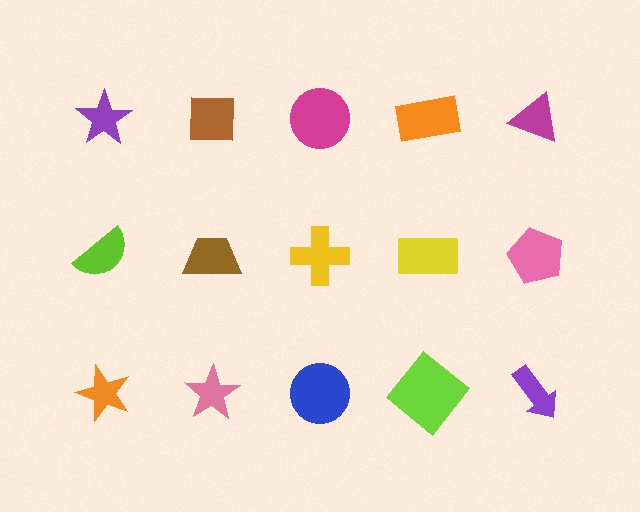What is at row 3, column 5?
A purple arrow.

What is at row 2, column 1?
A lime semicircle.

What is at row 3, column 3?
A blue circle.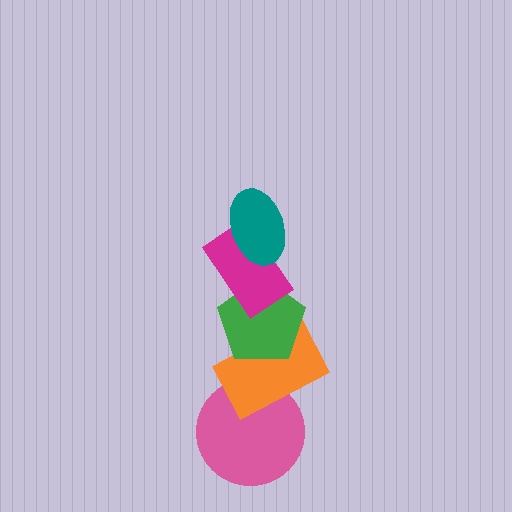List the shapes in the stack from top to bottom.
From top to bottom: the teal ellipse, the magenta rectangle, the green pentagon, the orange rectangle, the pink circle.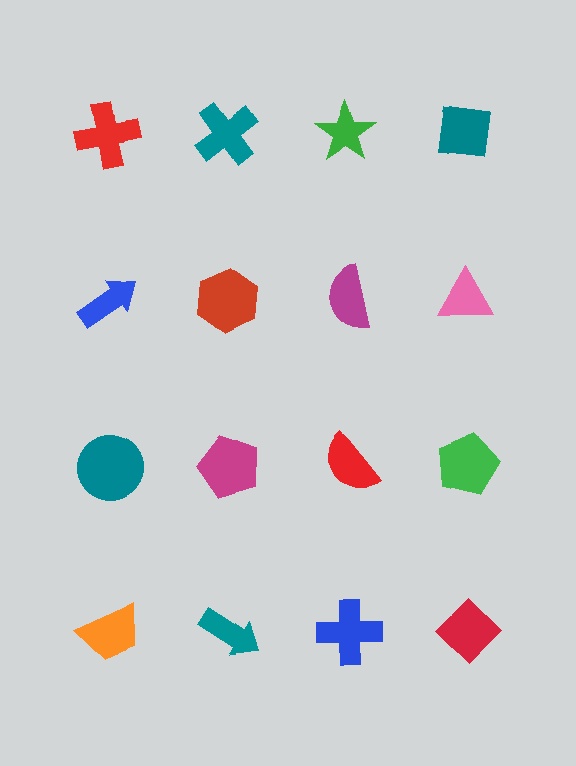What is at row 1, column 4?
A teal square.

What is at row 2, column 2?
A red hexagon.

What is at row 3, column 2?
A magenta pentagon.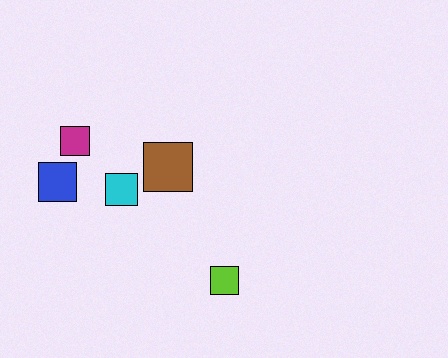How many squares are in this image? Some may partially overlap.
There are 5 squares.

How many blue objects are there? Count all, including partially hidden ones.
There is 1 blue object.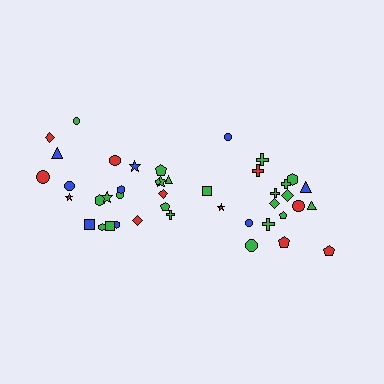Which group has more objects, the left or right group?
The left group.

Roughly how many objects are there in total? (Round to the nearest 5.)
Roughly 45 objects in total.